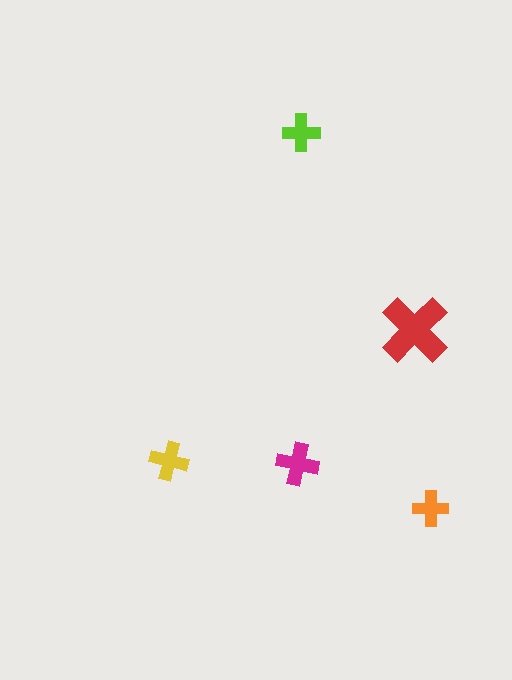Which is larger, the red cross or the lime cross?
The red one.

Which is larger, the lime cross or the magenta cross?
The magenta one.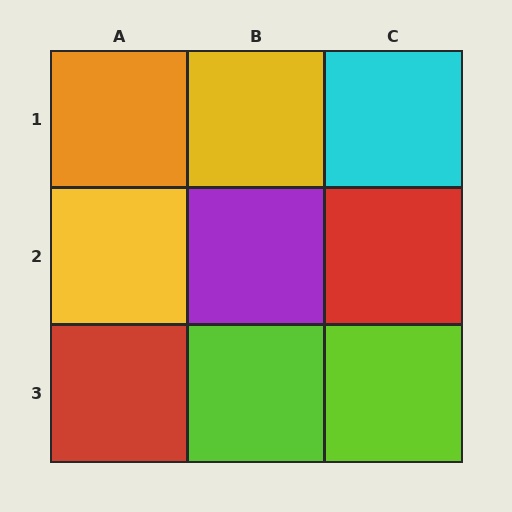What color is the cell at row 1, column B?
Yellow.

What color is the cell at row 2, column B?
Purple.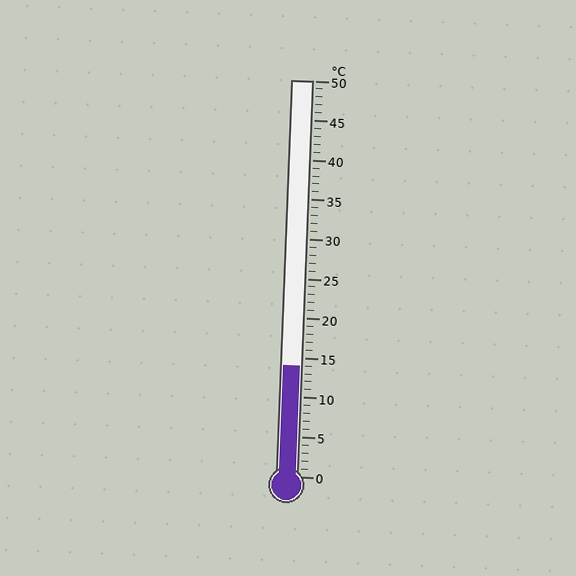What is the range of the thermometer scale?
The thermometer scale ranges from 0°C to 50°C.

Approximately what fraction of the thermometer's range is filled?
The thermometer is filled to approximately 30% of its range.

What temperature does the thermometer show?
The thermometer shows approximately 14°C.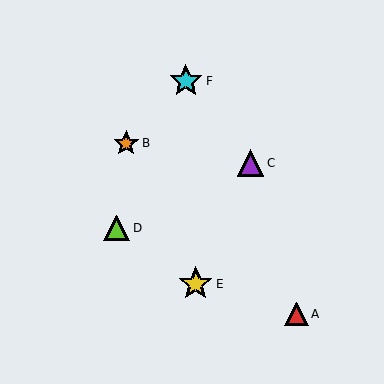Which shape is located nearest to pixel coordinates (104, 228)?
The lime triangle (labeled D) at (117, 228) is nearest to that location.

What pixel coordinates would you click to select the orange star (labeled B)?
Click at (126, 143) to select the orange star B.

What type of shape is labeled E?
Shape E is a yellow star.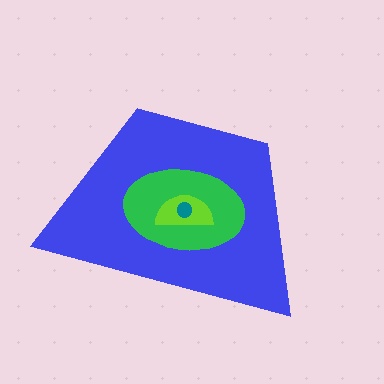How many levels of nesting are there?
4.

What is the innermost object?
The teal circle.